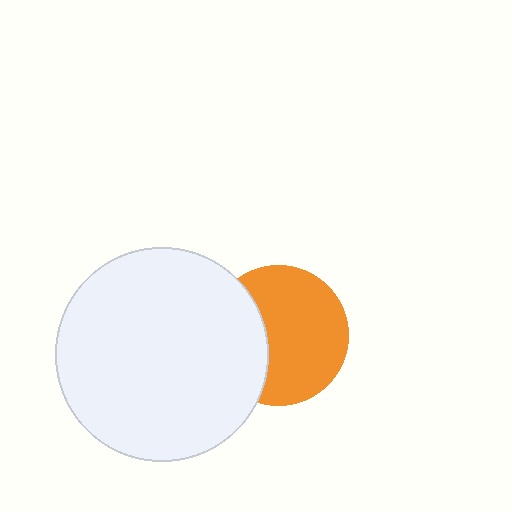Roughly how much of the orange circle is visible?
Most of it is visible (roughly 66%).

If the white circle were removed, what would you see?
You would see the complete orange circle.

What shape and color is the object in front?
The object in front is a white circle.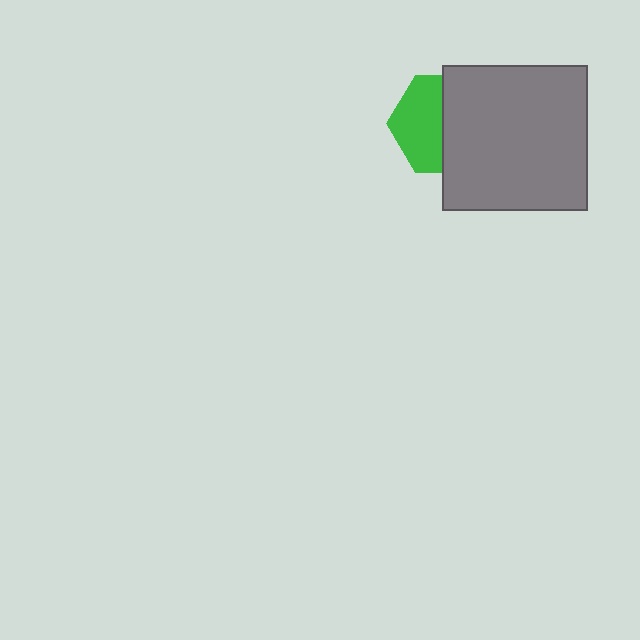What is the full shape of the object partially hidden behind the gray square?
The partially hidden object is a green hexagon.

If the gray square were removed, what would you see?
You would see the complete green hexagon.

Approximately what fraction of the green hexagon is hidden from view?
Roughly 52% of the green hexagon is hidden behind the gray square.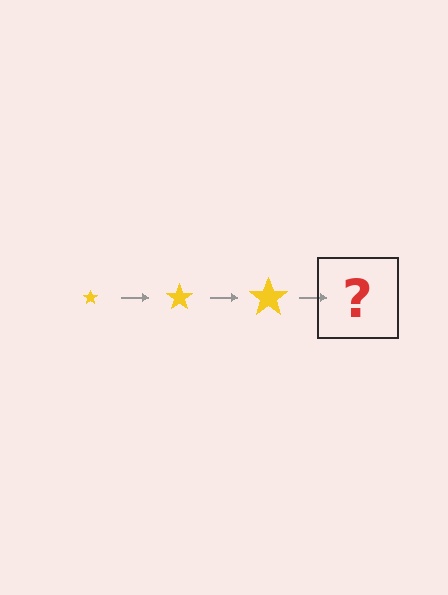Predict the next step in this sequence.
The next step is a yellow star, larger than the previous one.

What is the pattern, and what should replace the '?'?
The pattern is that the star gets progressively larger each step. The '?' should be a yellow star, larger than the previous one.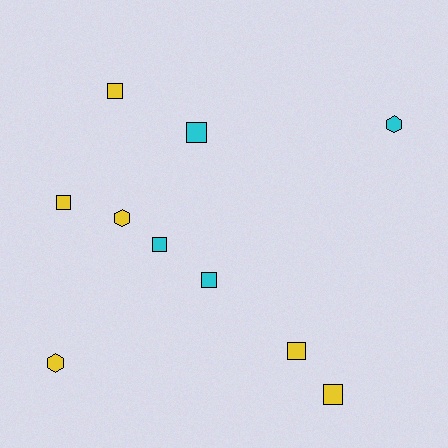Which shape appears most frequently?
Square, with 7 objects.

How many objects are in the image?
There are 10 objects.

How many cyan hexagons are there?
There is 1 cyan hexagon.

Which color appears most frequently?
Yellow, with 6 objects.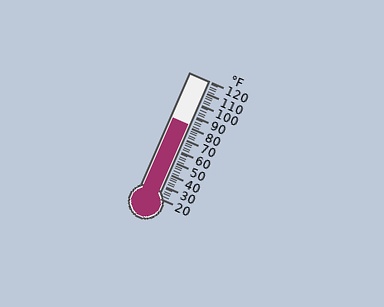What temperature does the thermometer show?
The thermometer shows approximately 82°F.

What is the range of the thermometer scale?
The thermometer scale ranges from 20°F to 120°F.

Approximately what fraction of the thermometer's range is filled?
The thermometer is filled to approximately 60% of its range.